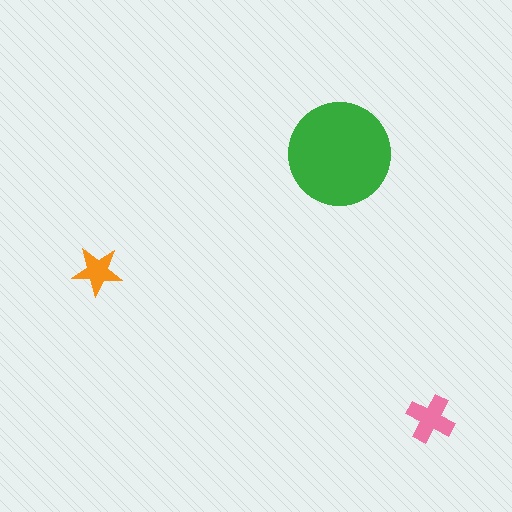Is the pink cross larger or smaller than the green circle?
Smaller.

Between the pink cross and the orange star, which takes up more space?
The pink cross.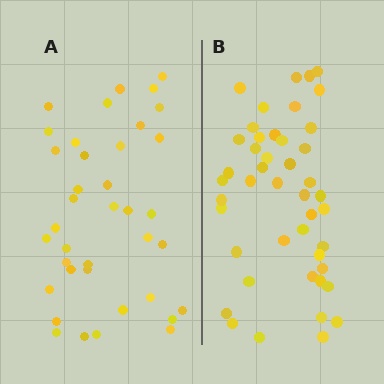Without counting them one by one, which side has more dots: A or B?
Region B (the right region) has more dots.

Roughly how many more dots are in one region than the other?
Region B has roughly 8 or so more dots than region A.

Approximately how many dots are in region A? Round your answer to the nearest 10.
About 40 dots. (The exact count is 38, which rounds to 40.)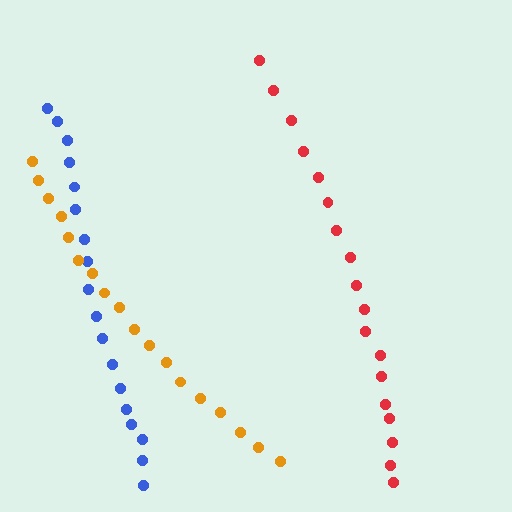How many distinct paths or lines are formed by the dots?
There are 3 distinct paths.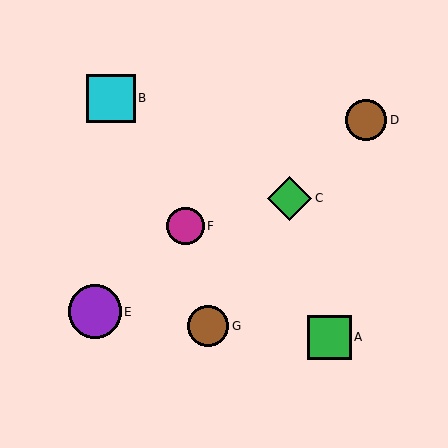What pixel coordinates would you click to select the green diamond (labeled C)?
Click at (290, 199) to select the green diamond C.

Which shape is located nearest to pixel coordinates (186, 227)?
The magenta circle (labeled F) at (186, 226) is nearest to that location.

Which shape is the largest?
The purple circle (labeled E) is the largest.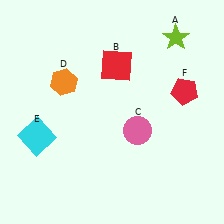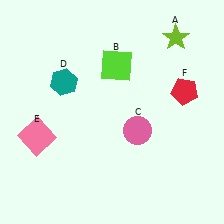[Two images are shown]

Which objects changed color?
B changed from red to lime. D changed from orange to teal. E changed from cyan to pink.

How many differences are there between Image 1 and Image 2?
There are 3 differences between the two images.